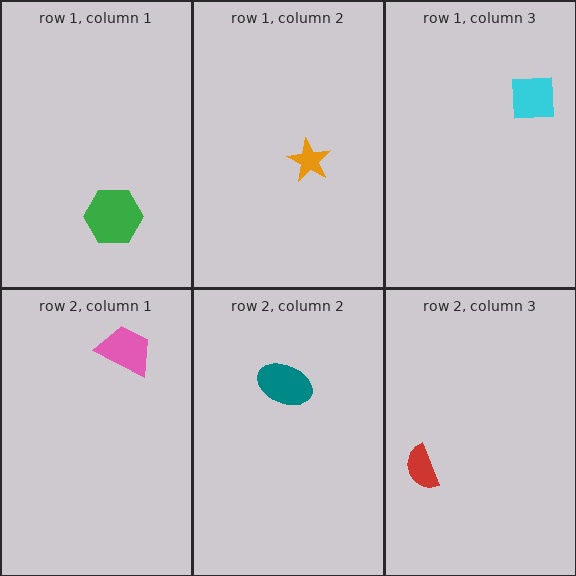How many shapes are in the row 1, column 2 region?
1.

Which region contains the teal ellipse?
The row 2, column 2 region.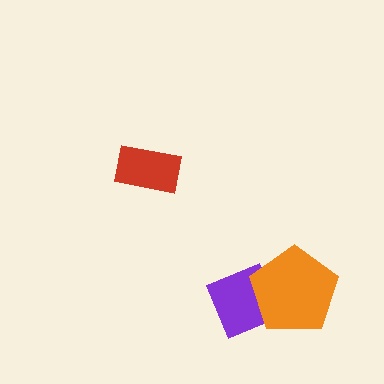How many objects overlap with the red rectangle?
0 objects overlap with the red rectangle.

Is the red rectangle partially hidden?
No, no other shape covers it.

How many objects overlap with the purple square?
1 object overlaps with the purple square.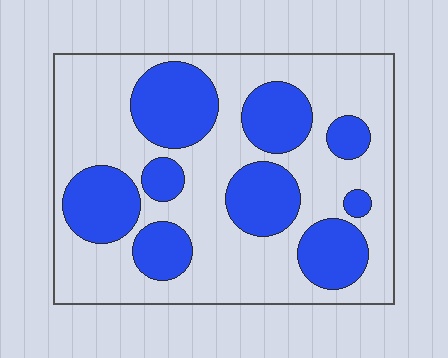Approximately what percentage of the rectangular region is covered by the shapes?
Approximately 35%.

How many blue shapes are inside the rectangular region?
9.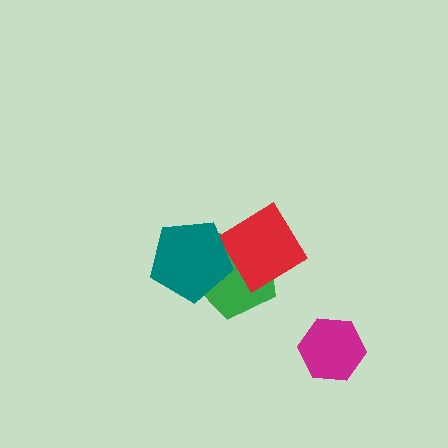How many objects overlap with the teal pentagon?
1 object overlaps with the teal pentagon.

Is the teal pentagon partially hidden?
No, no other shape covers it.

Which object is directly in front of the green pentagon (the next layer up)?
The red diamond is directly in front of the green pentagon.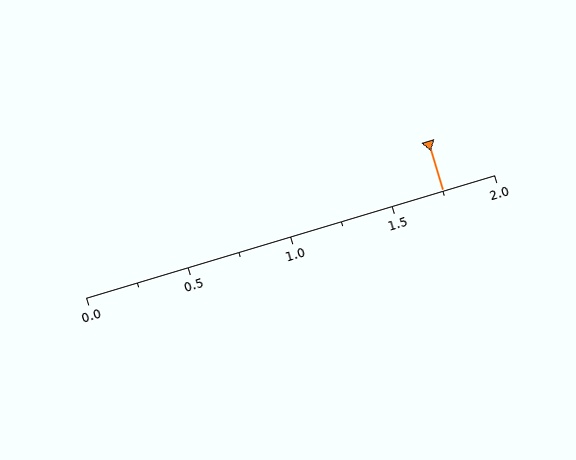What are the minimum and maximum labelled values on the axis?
The axis runs from 0.0 to 2.0.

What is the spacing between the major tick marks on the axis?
The major ticks are spaced 0.5 apart.